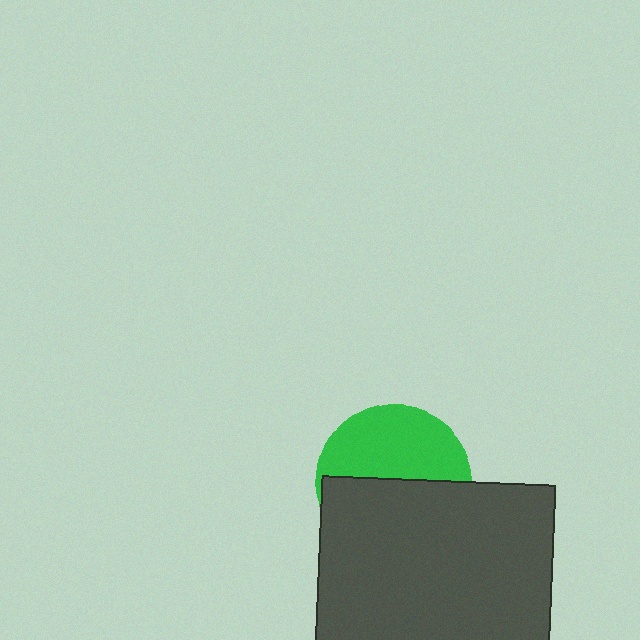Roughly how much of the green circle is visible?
About half of it is visible (roughly 48%).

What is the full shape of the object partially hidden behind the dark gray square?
The partially hidden object is a green circle.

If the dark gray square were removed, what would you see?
You would see the complete green circle.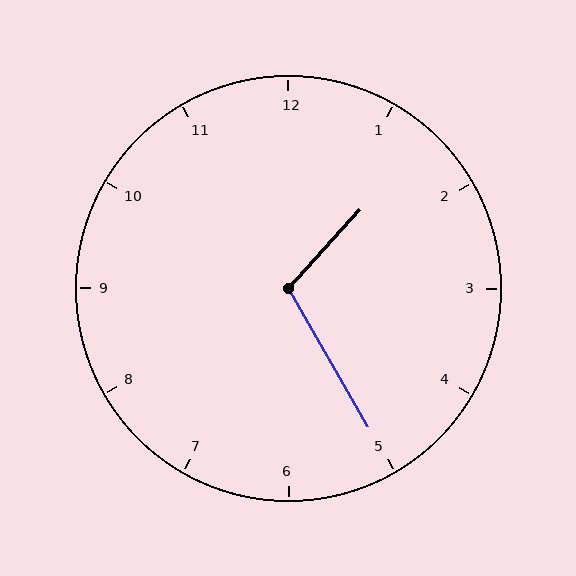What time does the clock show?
1:25.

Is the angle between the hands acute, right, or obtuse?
It is obtuse.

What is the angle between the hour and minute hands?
Approximately 108 degrees.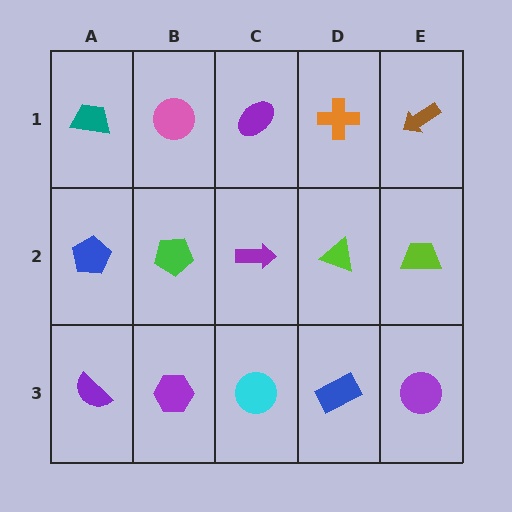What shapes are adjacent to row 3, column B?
A green pentagon (row 2, column B), a purple semicircle (row 3, column A), a cyan circle (row 3, column C).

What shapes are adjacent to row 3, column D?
A lime triangle (row 2, column D), a cyan circle (row 3, column C), a purple circle (row 3, column E).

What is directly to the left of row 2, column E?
A lime triangle.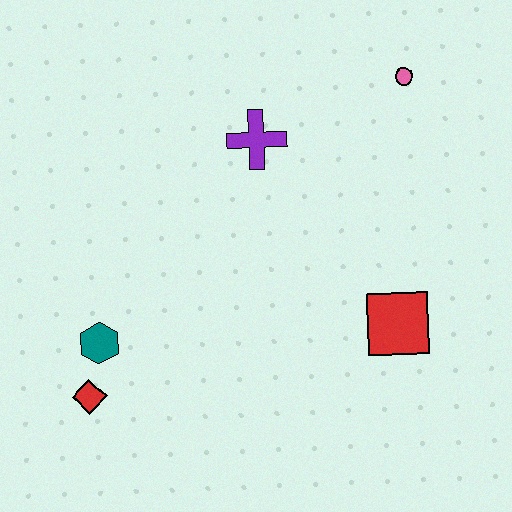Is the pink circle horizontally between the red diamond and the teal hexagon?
No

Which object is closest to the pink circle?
The purple cross is closest to the pink circle.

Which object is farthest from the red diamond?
The pink circle is farthest from the red diamond.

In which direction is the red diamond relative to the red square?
The red diamond is to the left of the red square.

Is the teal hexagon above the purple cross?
No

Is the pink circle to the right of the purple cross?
Yes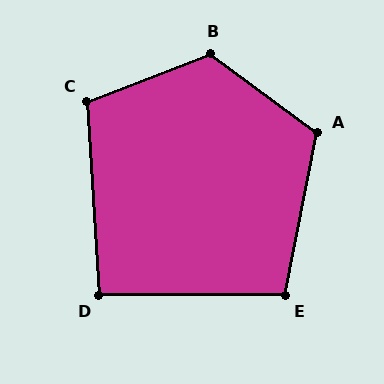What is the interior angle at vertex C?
Approximately 107 degrees (obtuse).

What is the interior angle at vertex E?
Approximately 101 degrees (obtuse).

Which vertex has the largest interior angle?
B, at approximately 123 degrees.